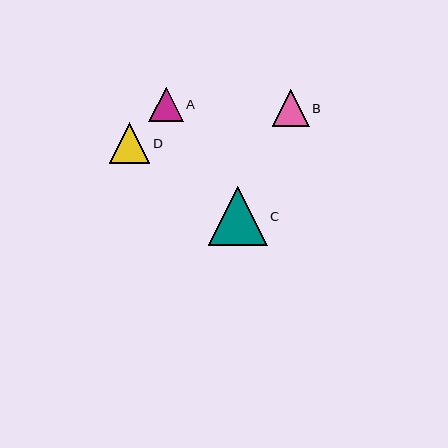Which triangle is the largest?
Triangle C is the largest with a size of approximately 59 pixels.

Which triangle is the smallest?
Triangle A is the smallest with a size of approximately 34 pixels.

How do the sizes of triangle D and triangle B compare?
Triangle D and triangle B are approximately the same size.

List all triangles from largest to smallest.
From largest to smallest: C, D, B, A.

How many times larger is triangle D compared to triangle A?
Triangle D is approximately 1.2 times the size of triangle A.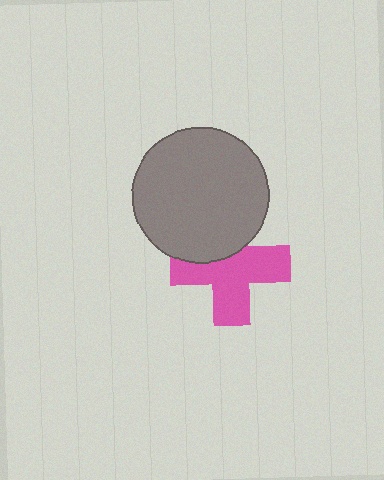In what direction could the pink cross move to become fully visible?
The pink cross could move down. That would shift it out from behind the gray circle entirely.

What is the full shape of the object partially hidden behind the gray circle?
The partially hidden object is a pink cross.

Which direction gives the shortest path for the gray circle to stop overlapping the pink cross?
Moving up gives the shortest separation.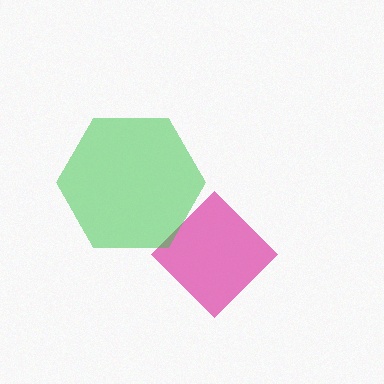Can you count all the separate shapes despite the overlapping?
Yes, there are 2 separate shapes.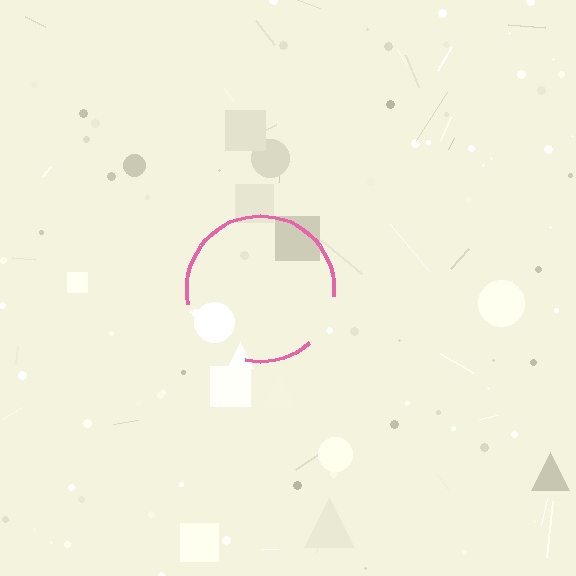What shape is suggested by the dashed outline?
The dashed outline suggests a circle.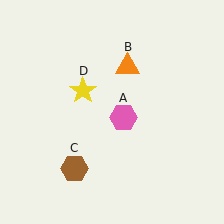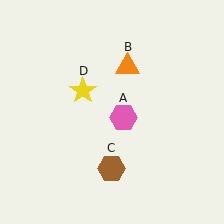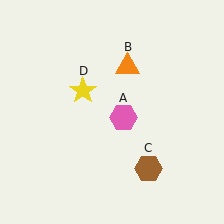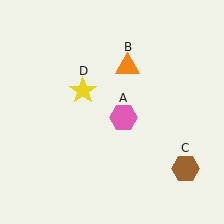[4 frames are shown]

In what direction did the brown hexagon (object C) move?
The brown hexagon (object C) moved right.